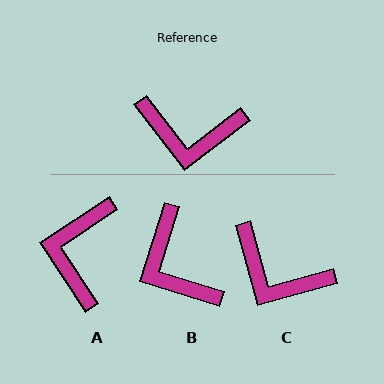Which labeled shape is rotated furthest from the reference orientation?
A, about 94 degrees away.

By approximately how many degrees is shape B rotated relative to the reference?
Approximately 55 degrees clockwise.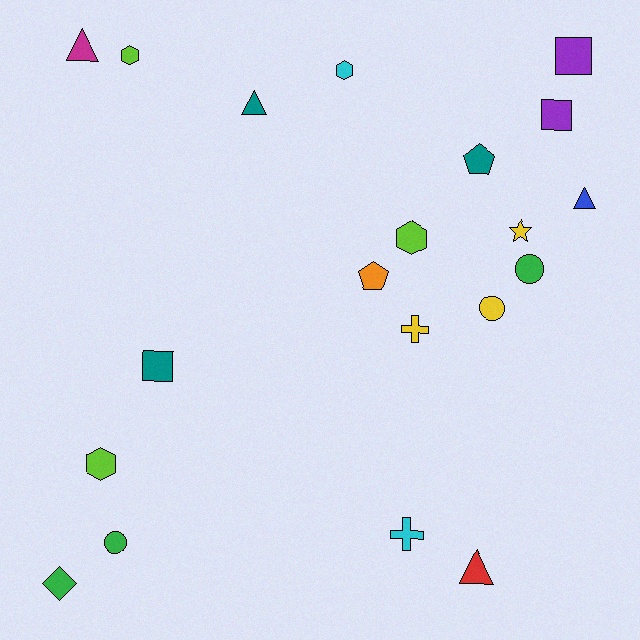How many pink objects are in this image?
There are no pink objects.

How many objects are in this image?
There are 20 objects.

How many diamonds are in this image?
There is 1 diamond.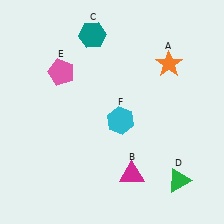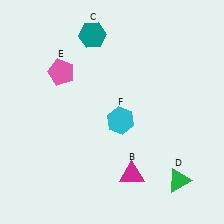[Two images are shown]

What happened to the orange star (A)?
The orange star (A) was removed in Image 2. It was in the top-right area of Image 1.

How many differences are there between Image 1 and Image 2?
There is 1 difference between the two images.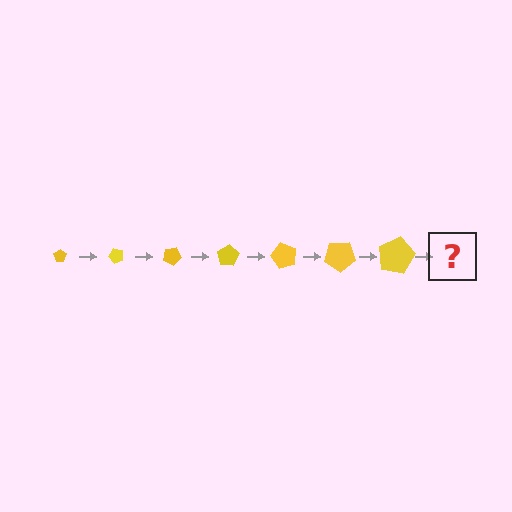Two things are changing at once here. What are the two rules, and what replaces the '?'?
The two rules are that the pentagon grows larger each step and it rotates 50 degrees each step. The '?' should be a pentagon, larger than the previous one and rotated 350 degrees from the start.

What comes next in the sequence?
The next element should be a pentagon, larger than the previous one and rotated 350 degrees from the start.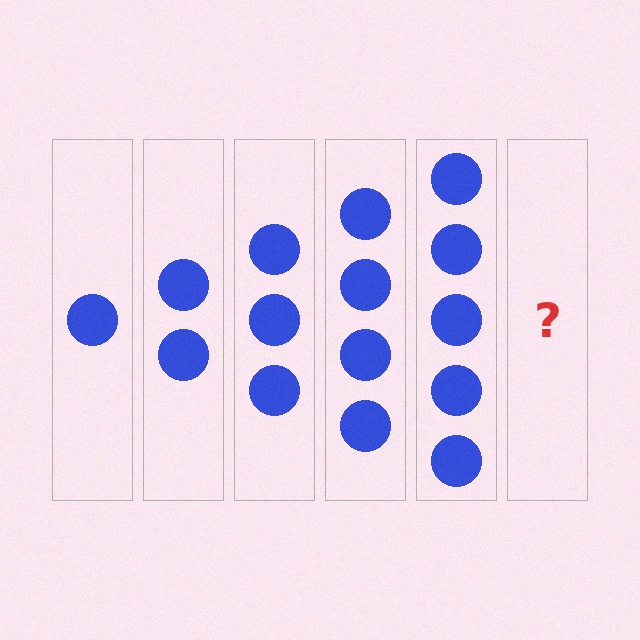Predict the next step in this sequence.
The next step is 6 circles.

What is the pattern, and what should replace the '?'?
The pattern is that each step adds one more circle. The '?' should be 6 circles.